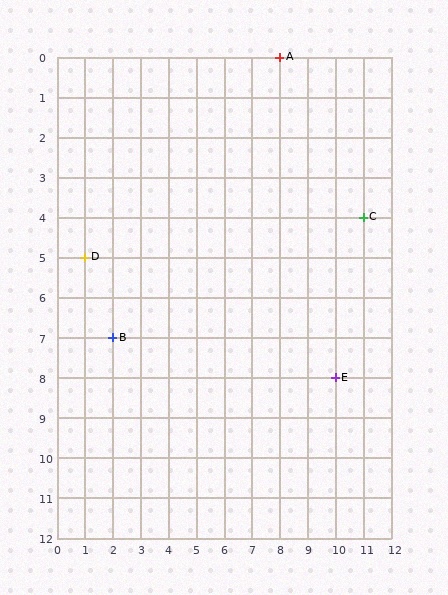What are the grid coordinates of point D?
Point D is at grid coordinates (1, 5).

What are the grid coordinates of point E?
Point E is at grid coordinates (10, 8).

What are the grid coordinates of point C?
Point C is at grid coordinates (11, 4).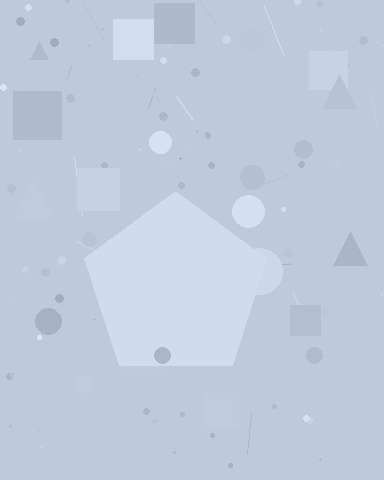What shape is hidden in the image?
A pentagon is hidden in the image.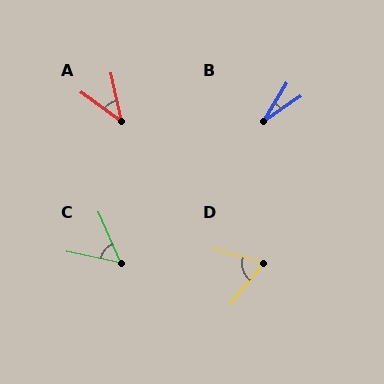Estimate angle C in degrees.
Approximately 55 degrees.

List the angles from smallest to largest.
B (24°), A (41°), C (55°), D (67°).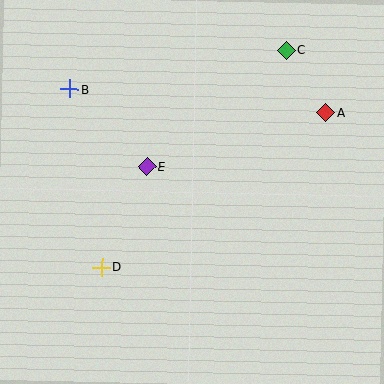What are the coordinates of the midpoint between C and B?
The midpoint between C and B is at (178, 70).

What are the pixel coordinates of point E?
Point E is at (147, 167).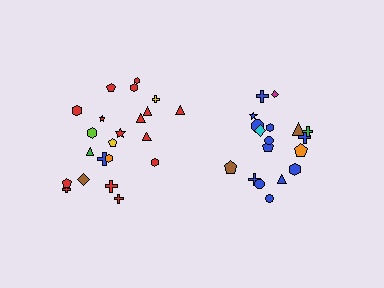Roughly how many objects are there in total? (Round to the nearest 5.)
Roughly 40 objects in total.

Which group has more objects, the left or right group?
The left group.